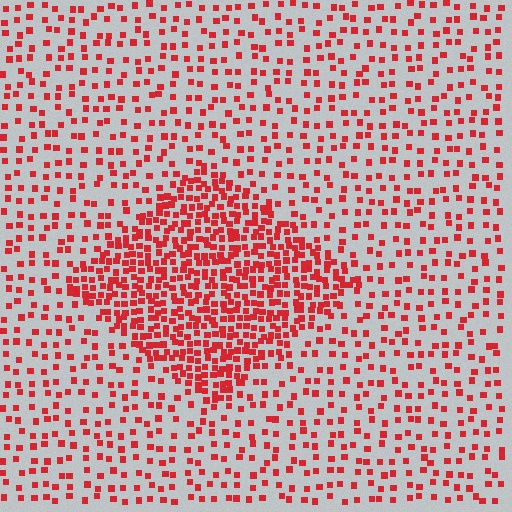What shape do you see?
I see a diamond.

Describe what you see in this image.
The image contains small red elements arranged at two different densities. A diamond-shaped region is visible where the elements are more densely packed than the surrounding area.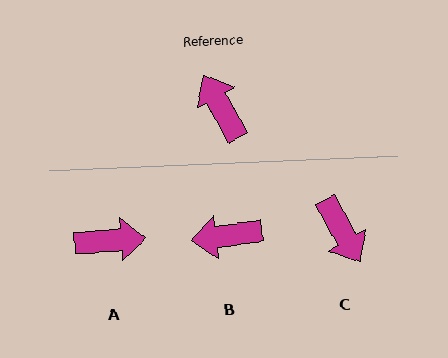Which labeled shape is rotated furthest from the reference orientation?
C, about 180 degrees away.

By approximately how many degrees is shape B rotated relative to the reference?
Approximately 69 degrees counter-clockwise.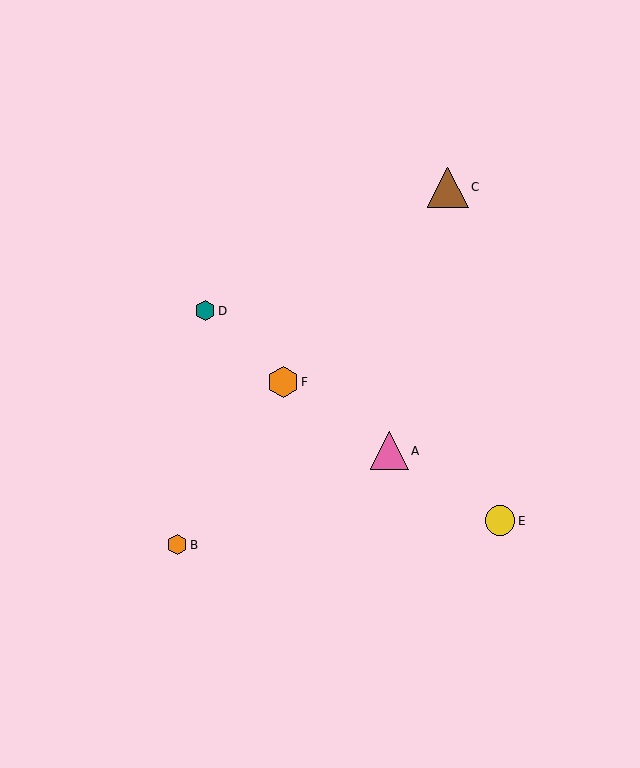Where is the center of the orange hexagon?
The center of the orange hexagon is at (177, 545).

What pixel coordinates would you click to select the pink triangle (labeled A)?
Click at (389, 451) to select the pink triangle A.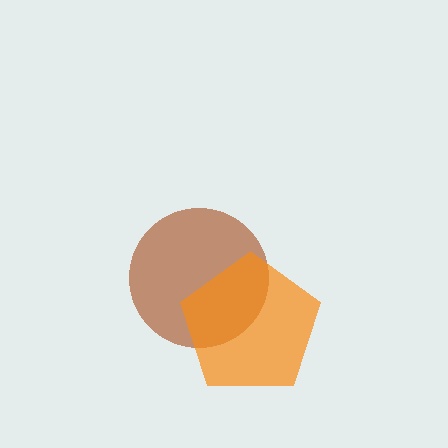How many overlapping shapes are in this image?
There are 2 overlapping shapes in the image.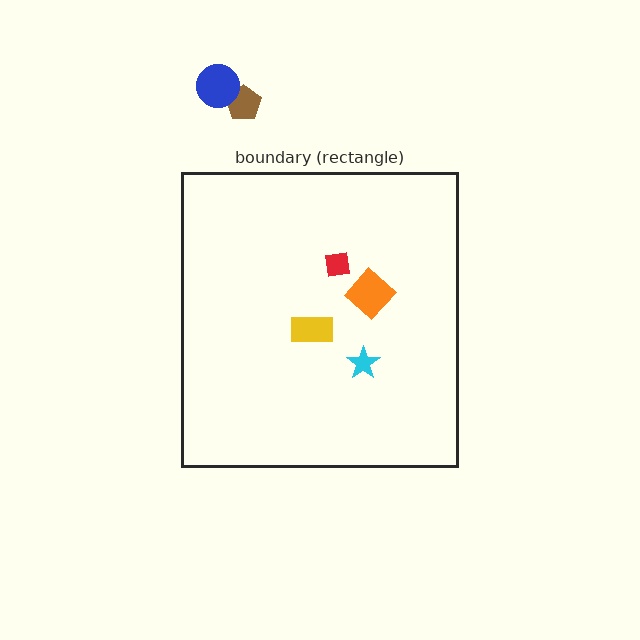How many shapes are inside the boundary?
4 inside, 2 outside.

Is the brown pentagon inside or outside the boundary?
Outside.